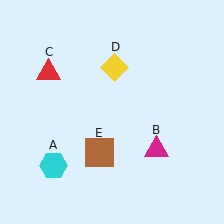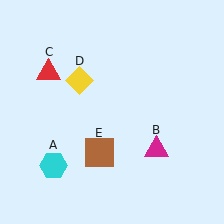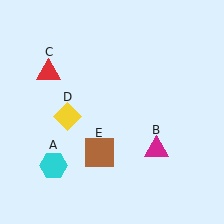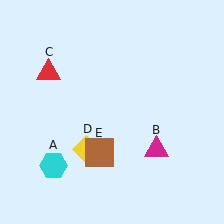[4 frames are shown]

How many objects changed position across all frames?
1 object changed position: yellow diamond (object D).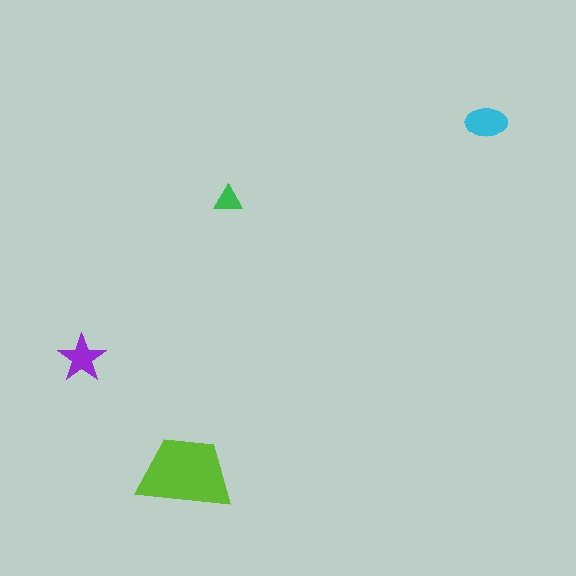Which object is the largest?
The lime trapezoid.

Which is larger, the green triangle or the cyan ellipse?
The cyan ellipse.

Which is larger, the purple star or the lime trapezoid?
The lime trapezoid.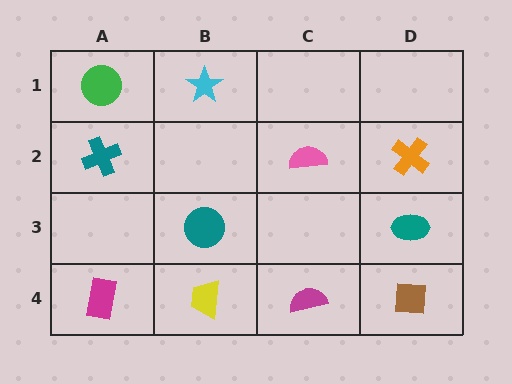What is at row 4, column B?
A yellow trapezoid.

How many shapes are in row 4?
4 shapes.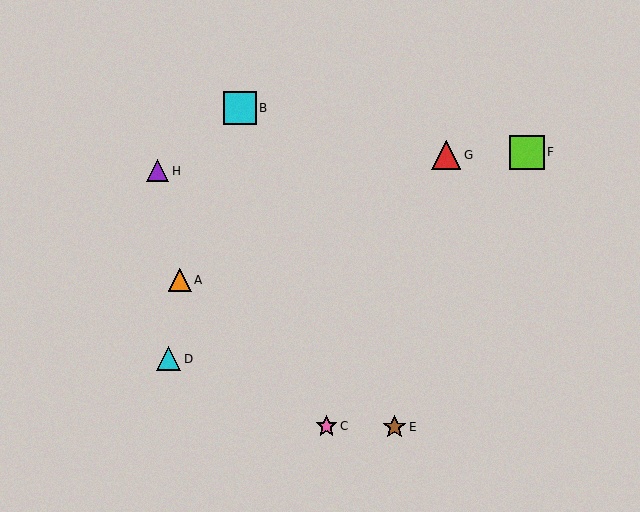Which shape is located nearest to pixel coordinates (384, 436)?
The brown star (labeled E) at (395, 427) is nearest to that location.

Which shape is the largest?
The lime square (labeled F) is the largest.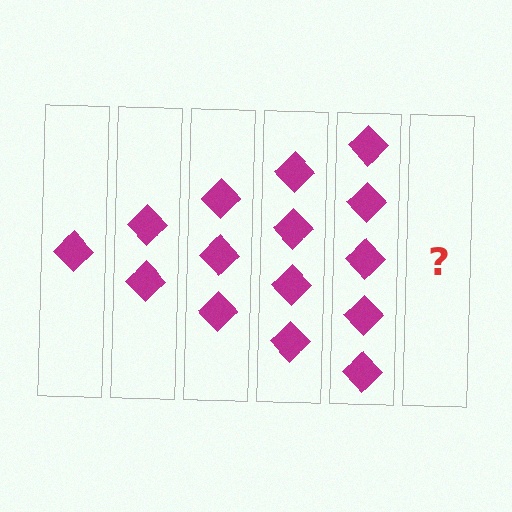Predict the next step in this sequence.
The next step is 6 diamonds.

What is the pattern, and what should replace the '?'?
The pattern is that each step adds one more diamond. The '?' should be 6 diamonds.